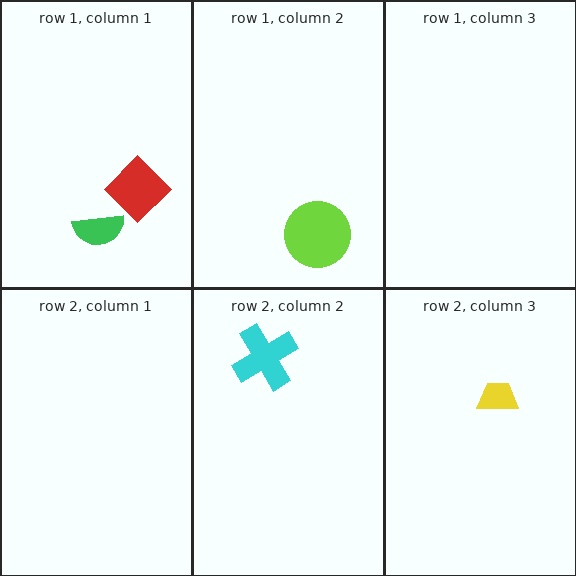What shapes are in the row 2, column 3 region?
The yellow trapezoid.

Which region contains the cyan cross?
The row 2, column 2 region.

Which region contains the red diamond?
The row 1, column 1 region.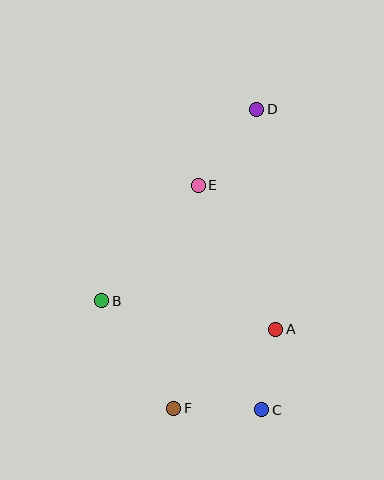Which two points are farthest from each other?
Points D and F are farthest from each other.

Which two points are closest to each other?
Points A and C are closest to each other.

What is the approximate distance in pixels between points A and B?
The distance between A and B is approximately 177 pixels.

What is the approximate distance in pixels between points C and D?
The distance between C and D is approximately 301 pixels.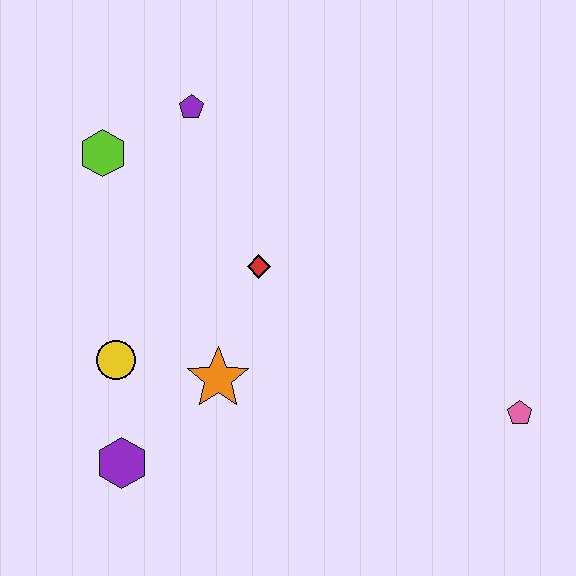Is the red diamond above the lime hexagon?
No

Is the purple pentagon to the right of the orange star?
No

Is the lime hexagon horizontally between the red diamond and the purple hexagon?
No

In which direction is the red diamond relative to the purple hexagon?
The red diamond is above the purple hexagon.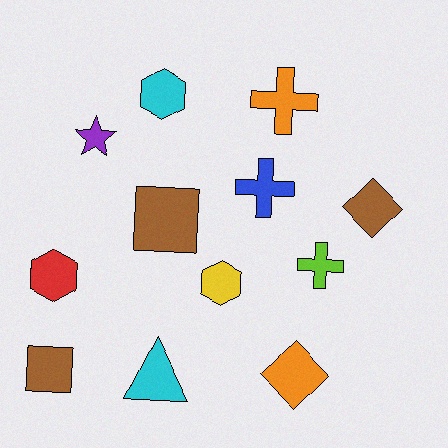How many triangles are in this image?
There is 1 triangle.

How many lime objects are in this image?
There is 1 lime object.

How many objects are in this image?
There are 12 objects.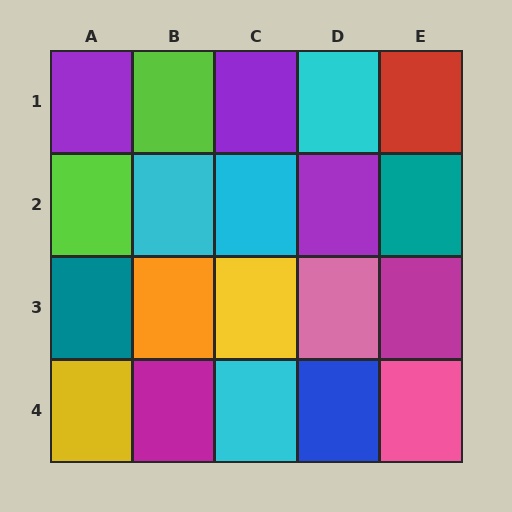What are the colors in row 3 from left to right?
Teal, orange, yellow, pink, magenta.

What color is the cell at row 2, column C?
Cyan.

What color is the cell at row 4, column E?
Pink.